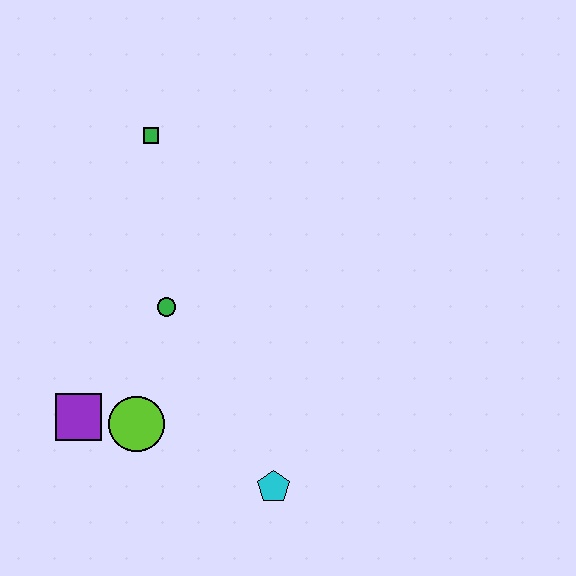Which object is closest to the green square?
The green circle is closest to the green square.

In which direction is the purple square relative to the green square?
The purple square is below the green square.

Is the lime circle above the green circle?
No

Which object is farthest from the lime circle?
The green square is farthest from the lime circle.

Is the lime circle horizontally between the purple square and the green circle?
Yes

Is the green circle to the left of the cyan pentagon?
Yes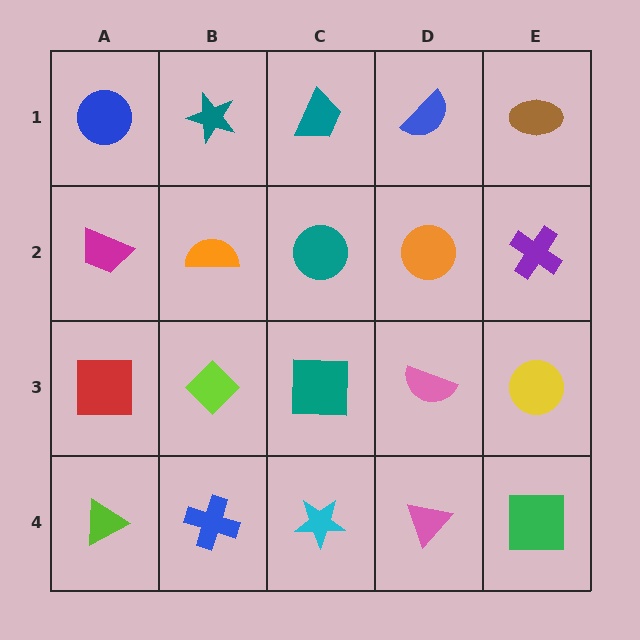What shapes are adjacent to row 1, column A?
A magenta trapezoid (row 2, column A), a teal star (row 1, column B).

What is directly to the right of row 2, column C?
An orange circle.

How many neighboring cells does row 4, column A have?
2.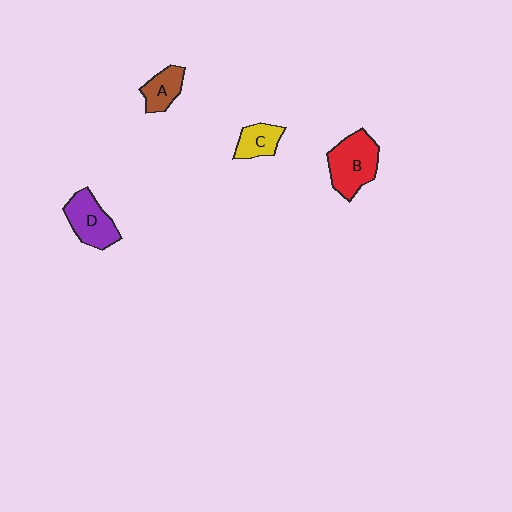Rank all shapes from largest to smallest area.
From largest to smallest: B (red), D (purple), A (brown), C (yellow).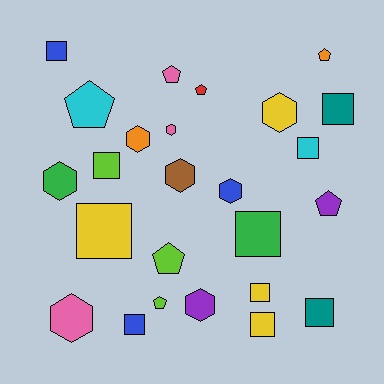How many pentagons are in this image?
There are 7 pentagons.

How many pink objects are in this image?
There are 3 pink objects.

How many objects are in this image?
There are 25 objects.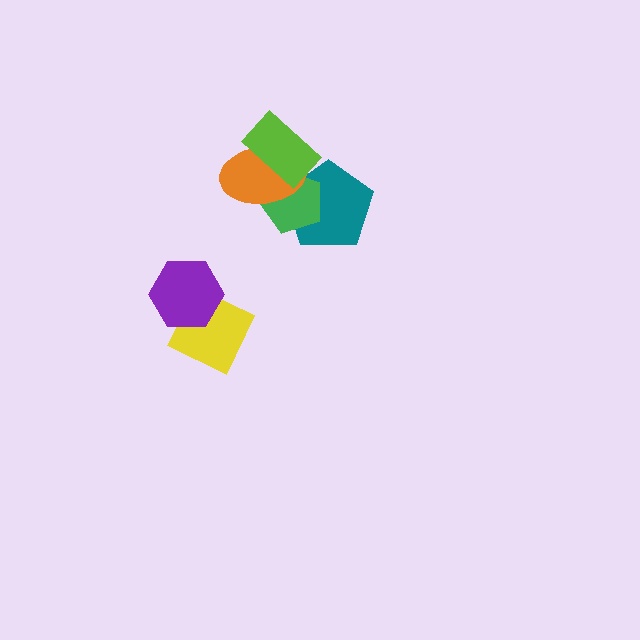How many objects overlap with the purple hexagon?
1 object overlaps with the purple hexagon.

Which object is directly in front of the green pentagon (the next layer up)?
The orange ellipse is directly in front of the green pentagon.